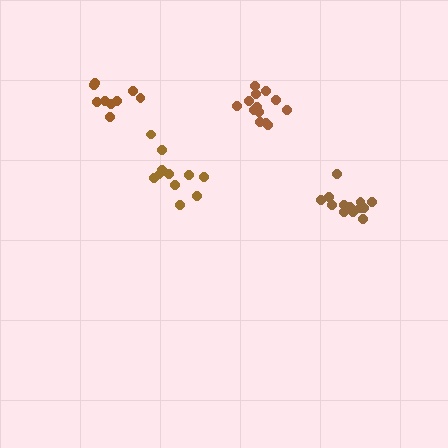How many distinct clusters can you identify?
There are 4 distinct clusters.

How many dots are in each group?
Group 1: 14 dots, Group 2: 9 dots, Group 3: 13 dots, Group 4: 11 dots (47 total).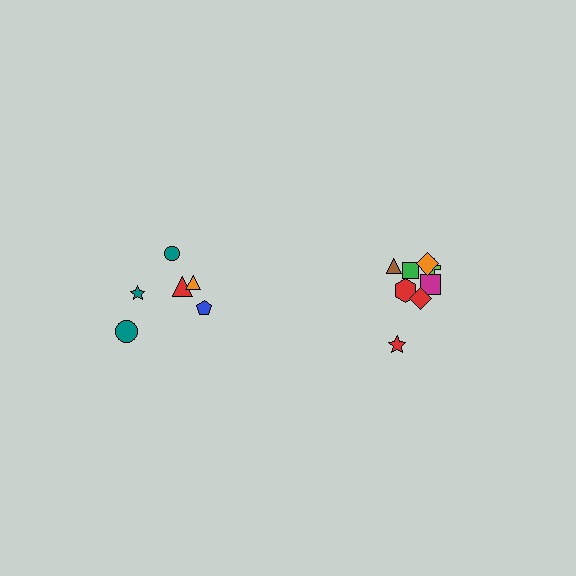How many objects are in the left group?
There are 6 objects.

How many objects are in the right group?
There are 8 objects.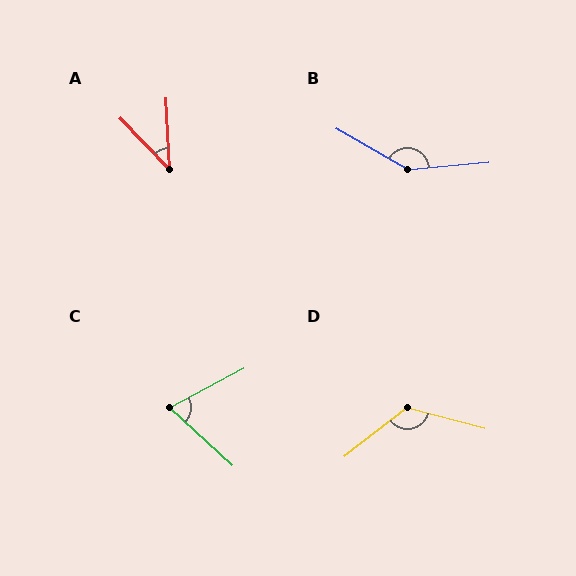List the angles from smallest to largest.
A (41°), C (71°), D (127°), B (145°).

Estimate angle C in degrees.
Approximately 71 degrees.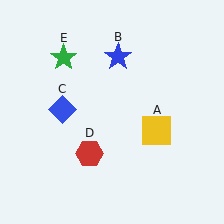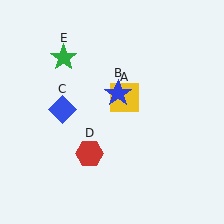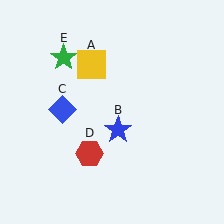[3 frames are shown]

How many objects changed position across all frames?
2 objects changed position: yellow square (object A), blue star (object B).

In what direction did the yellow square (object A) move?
The yellow square (object A) moved up and to the left.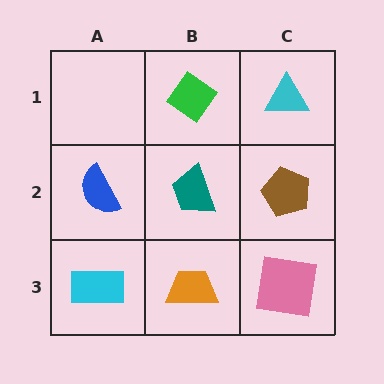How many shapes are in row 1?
2 shapes.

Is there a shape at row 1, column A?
No, that cell is empty.